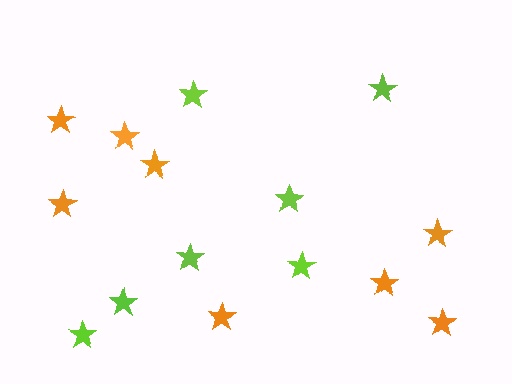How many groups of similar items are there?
There are 2 groups: one group of lime stars (7) and one group of orange stars (8).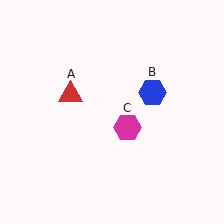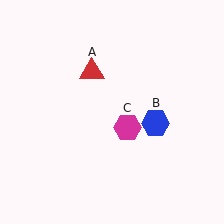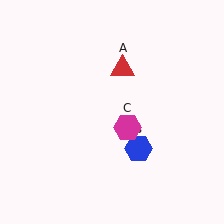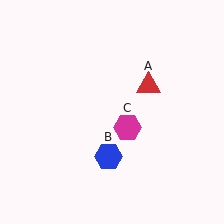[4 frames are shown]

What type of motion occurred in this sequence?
The red triangle (object A), blue hexagon (object B) rotated clockwise around the center of the scene.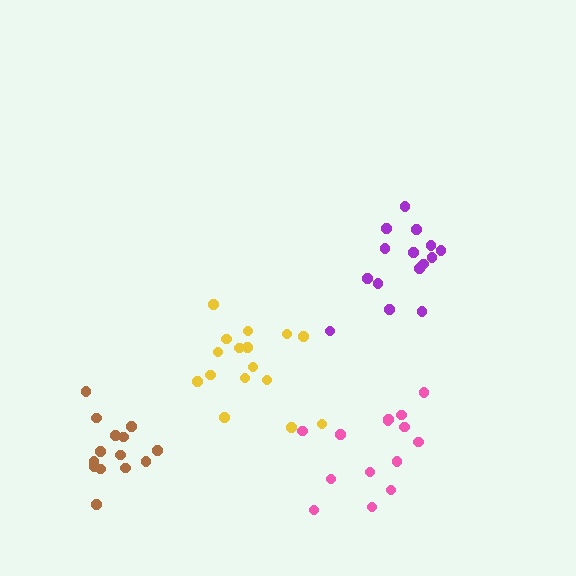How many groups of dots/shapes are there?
There are 4 groups.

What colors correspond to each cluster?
The clusters are colored: purple, yellow, pink, brown.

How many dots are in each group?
Group 1: 15 dots, Group 2: 16 dots, Group 3: 14 dots, Group 4: 14 dots (59 total).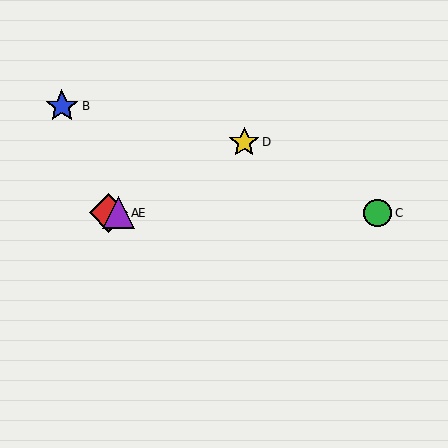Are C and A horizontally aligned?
Yes, both are at y≈213.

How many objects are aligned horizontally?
3 objects (A, C, E) are aligned horizontally.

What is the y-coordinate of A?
Object A is at y≈213.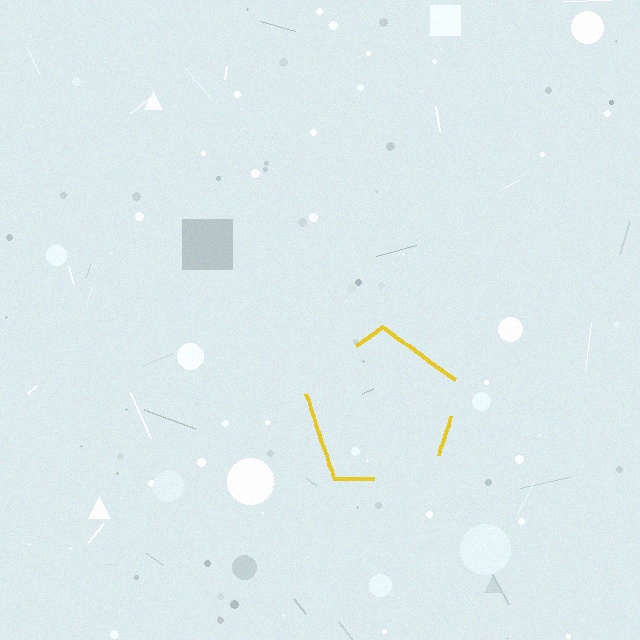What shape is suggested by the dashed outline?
The dashed outline suggests a pentagon.